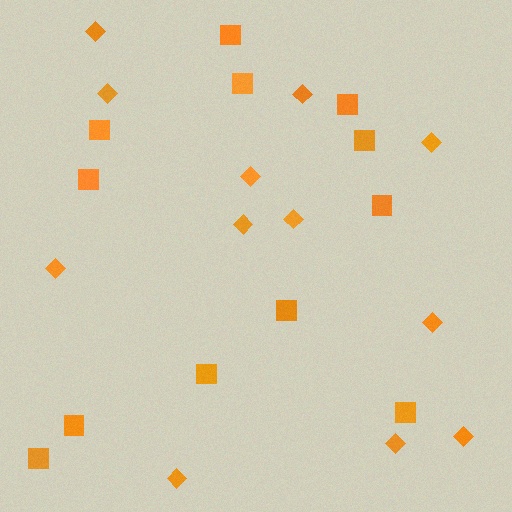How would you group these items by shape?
There are 2 groups: one group of diamonds (12) and one group of squares (12).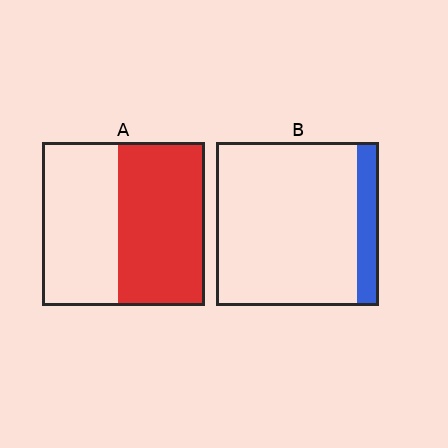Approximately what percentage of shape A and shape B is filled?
A is approximately 55% and B is approximately 15%.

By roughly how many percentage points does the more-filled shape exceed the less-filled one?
By roughly 40 percentage points (A over B).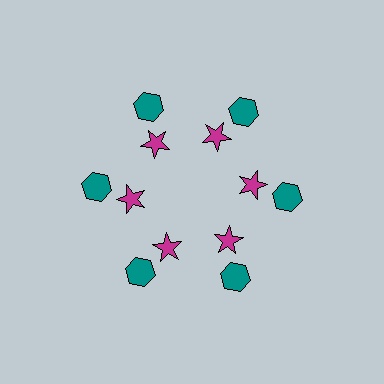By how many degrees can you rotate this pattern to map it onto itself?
The pattern maps onto itself every 60 degrees of rotation.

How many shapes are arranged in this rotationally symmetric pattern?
There are 12 shapes, arranged in 6 groups of 2.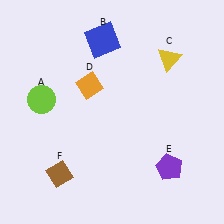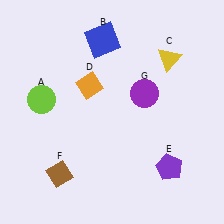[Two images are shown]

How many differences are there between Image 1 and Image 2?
There is 1 difference between the two images.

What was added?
A purple circle (G) was added in Image 2.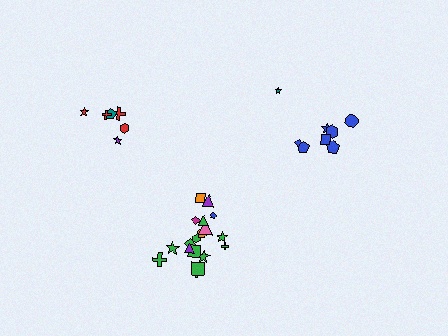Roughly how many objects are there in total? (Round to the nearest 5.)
Roughly 30 objects in total.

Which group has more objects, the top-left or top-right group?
The top-right group.